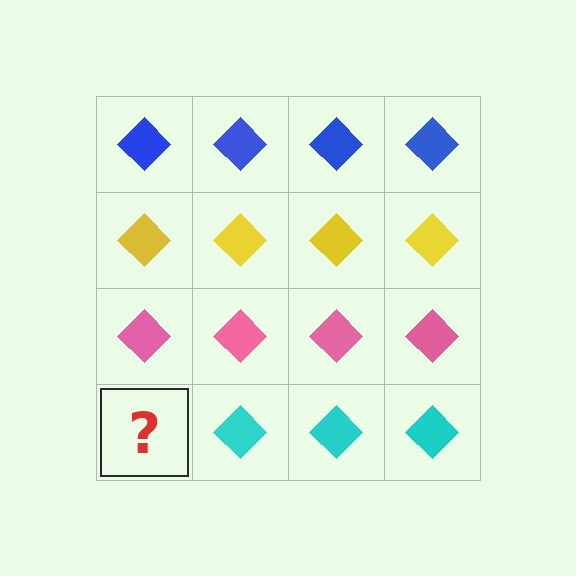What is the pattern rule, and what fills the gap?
The rule is that each row has a consistent color. The gap should be filled with a cyan diamond.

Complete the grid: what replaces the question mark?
The question mark should be replaced with a cyan diamond.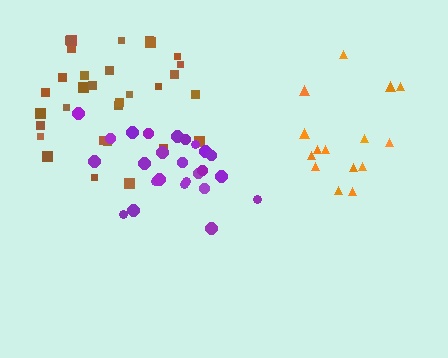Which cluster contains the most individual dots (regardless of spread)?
Brown (31).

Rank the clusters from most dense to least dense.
purple, orange, brown.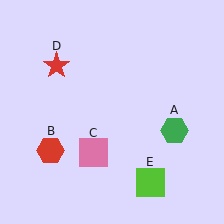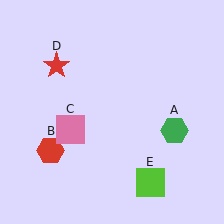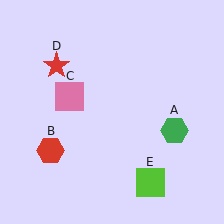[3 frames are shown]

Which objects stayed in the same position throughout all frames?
Green hexagon (object A) and red hexagon (object B) and red star (object D) and lime square (object E) remained stationary.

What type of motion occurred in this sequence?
The pink square (object C) rotated clockwise around the center of the scene.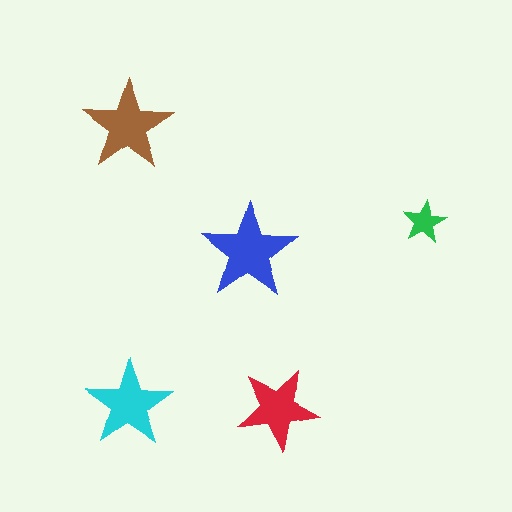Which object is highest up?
The brown star is topmost.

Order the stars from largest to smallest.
the blue one, the brown one, the cyan one, the red one, the green one.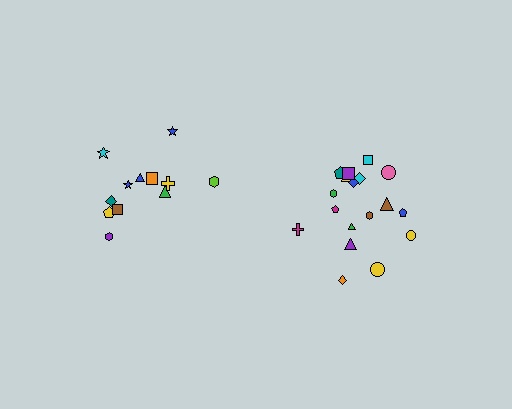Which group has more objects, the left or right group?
The right group.